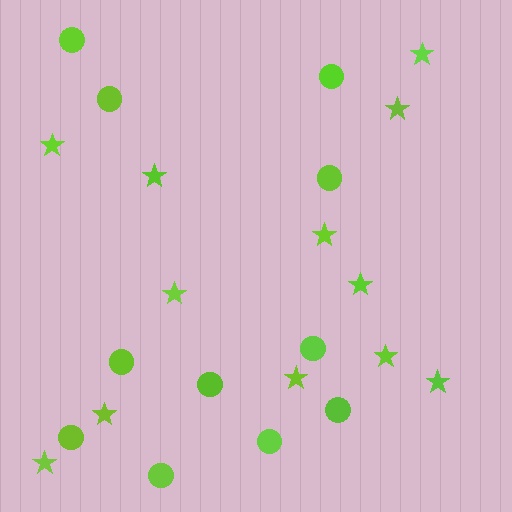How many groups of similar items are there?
There are 2 groups: one group of stars (12) and one group of circles (11).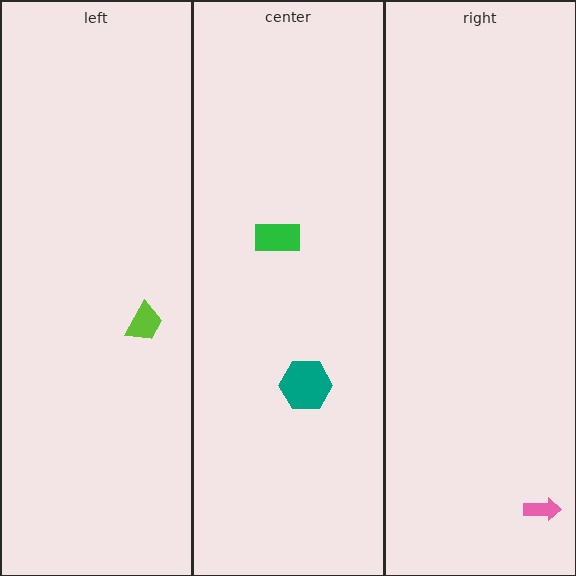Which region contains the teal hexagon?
The center region.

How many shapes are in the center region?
2.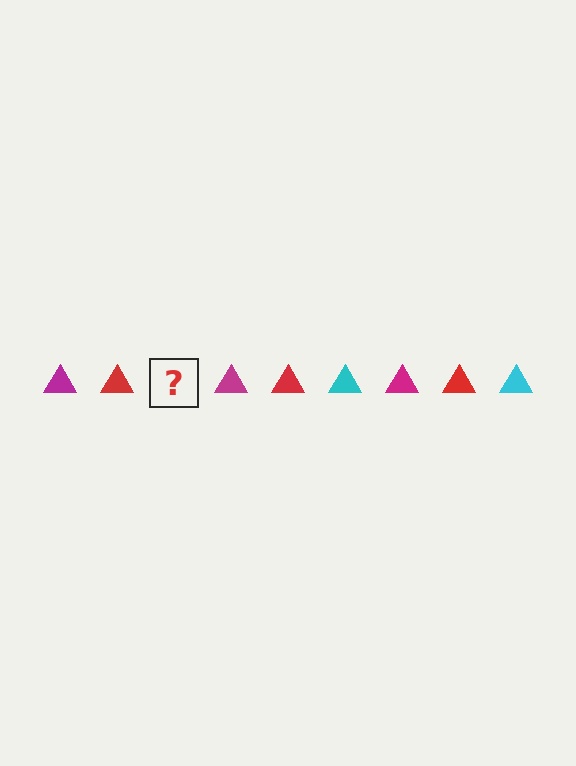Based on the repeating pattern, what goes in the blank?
The blank should be a cyan triangle.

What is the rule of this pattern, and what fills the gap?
The rule is that the pattern cycles through magenta, red, cyan triangles. The gap should be filled with a cyan triangle.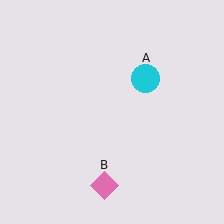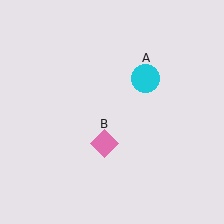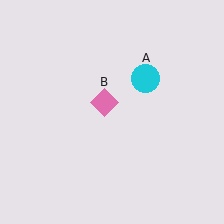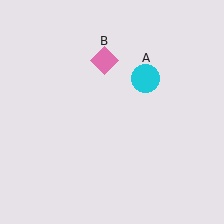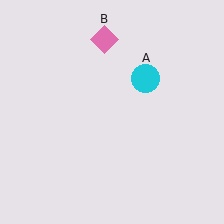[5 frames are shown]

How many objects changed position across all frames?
1 object changed position: pink diamond (object B).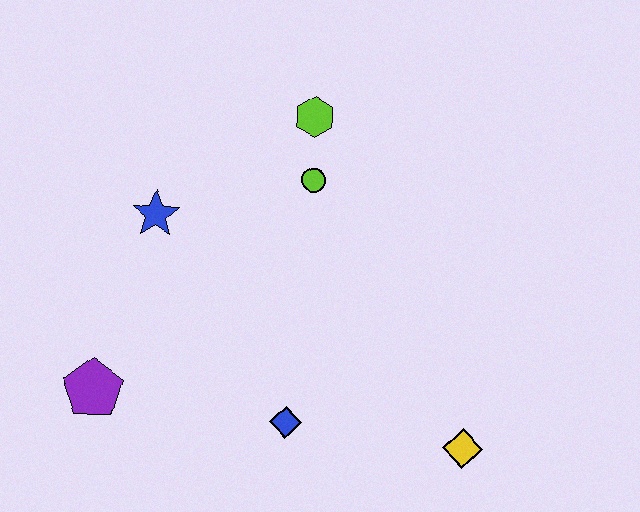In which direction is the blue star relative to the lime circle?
The blue star is to the left of the lime circle.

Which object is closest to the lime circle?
The lime hexagon is closest to the lime circle.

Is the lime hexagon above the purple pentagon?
Yes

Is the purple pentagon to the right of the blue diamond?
No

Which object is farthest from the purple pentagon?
The yellow diamond is farthest from the purple pentagon.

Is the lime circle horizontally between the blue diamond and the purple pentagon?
No